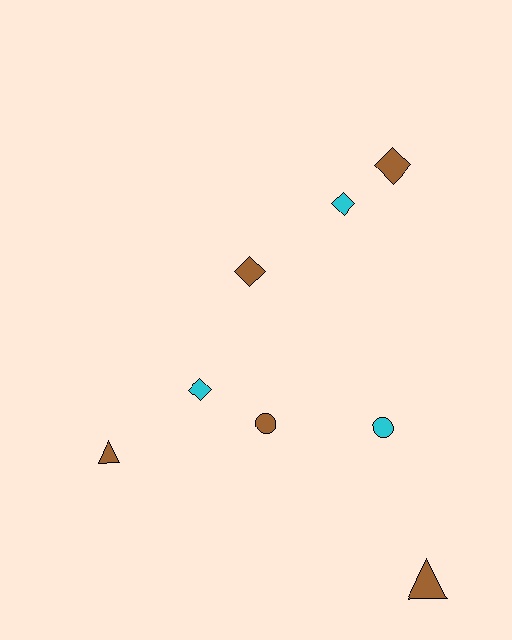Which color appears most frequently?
Brown, with 5 objects.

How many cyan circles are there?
There is 1 cyan circle.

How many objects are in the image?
There are 8 objects.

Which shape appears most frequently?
Diamond, with 4 objects.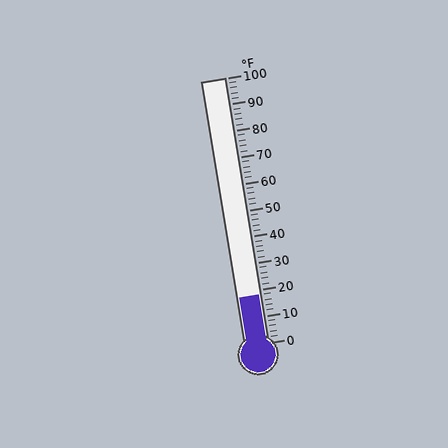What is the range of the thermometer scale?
The thermometer scale ranges from 0°F to 100°F.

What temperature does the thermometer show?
The thermometer shows approximately 18°F.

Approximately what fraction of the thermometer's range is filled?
The thermometer is filled to approximately 20% of its range.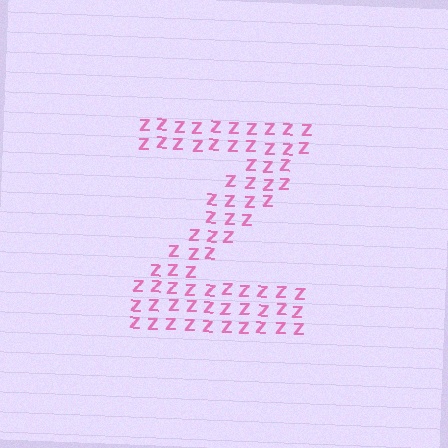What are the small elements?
The small elements are letter Z's.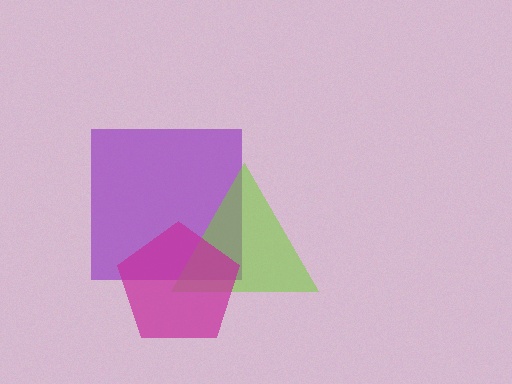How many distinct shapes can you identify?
There are 3 distinct shapes: a purple square, a lime triangle, a magenta pentagon.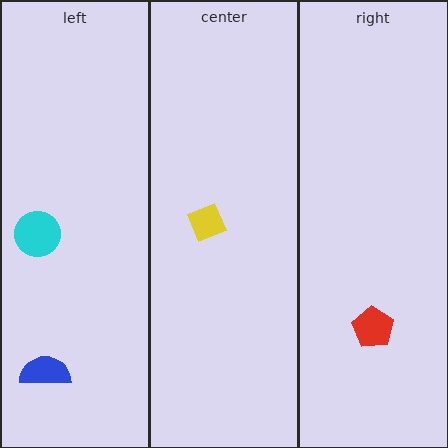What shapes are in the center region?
The yellow diamond.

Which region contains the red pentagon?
The right region.